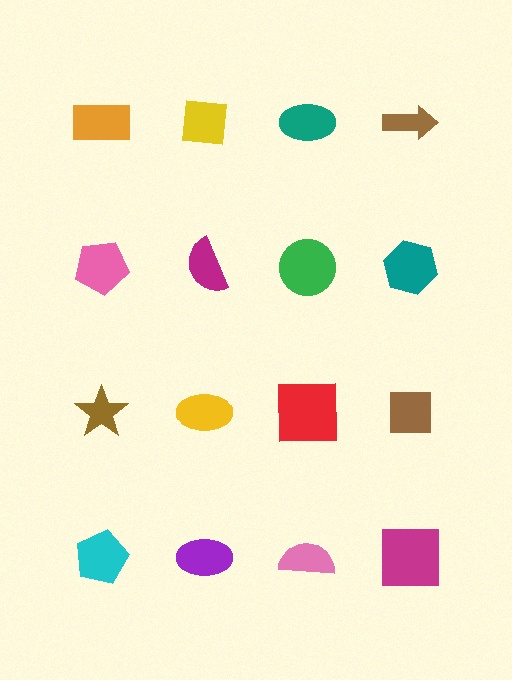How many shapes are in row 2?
4 shapes.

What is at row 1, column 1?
An orange rectangle.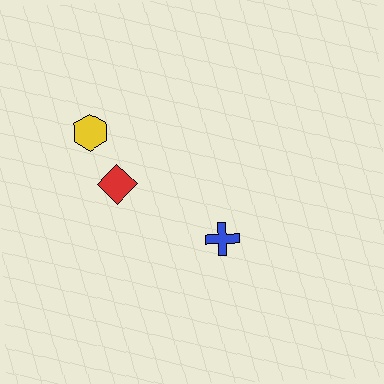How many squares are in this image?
There are no squares.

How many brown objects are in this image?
There are no brown objects.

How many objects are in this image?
There are 3 objects.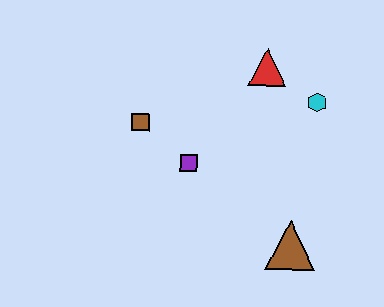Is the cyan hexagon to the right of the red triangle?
Yes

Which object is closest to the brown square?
The purple square is closest to the brown square.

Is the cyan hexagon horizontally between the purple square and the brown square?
No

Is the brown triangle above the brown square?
No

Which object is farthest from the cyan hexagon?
The brown square is farthest from the cyan hexagon.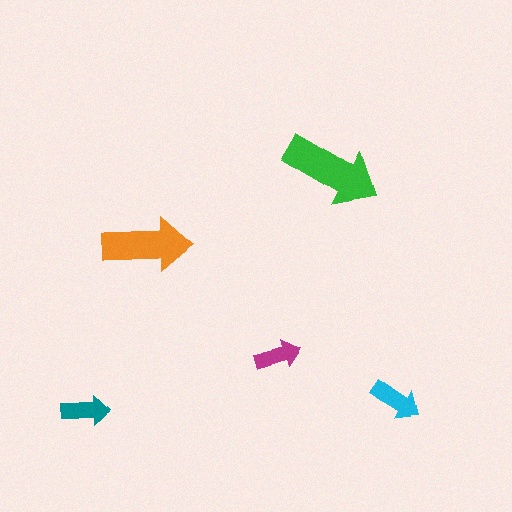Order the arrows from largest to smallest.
the green one, the orange one, the cyan one, the teal one, the magenta one.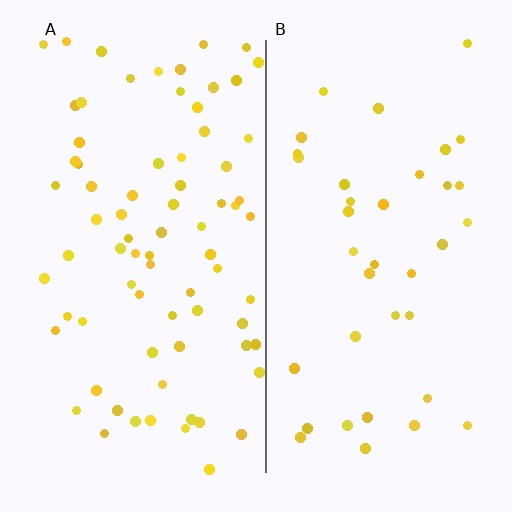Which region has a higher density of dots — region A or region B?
A (the left).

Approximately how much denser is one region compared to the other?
Approximately 2.0× — region A over region B.